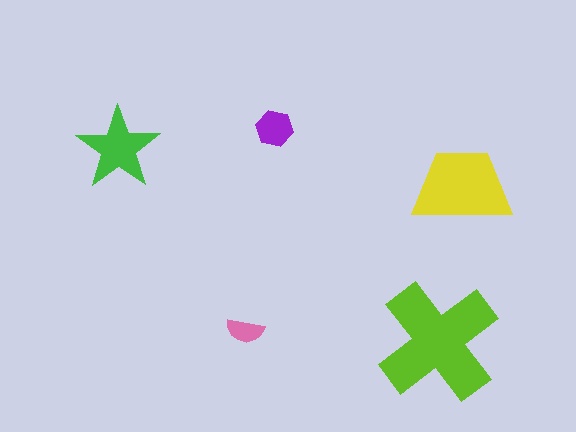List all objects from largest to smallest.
The lime cross, the yellow trapezoid, the green star, the purple hexagon, the pink semicircle.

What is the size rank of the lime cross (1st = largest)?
1st.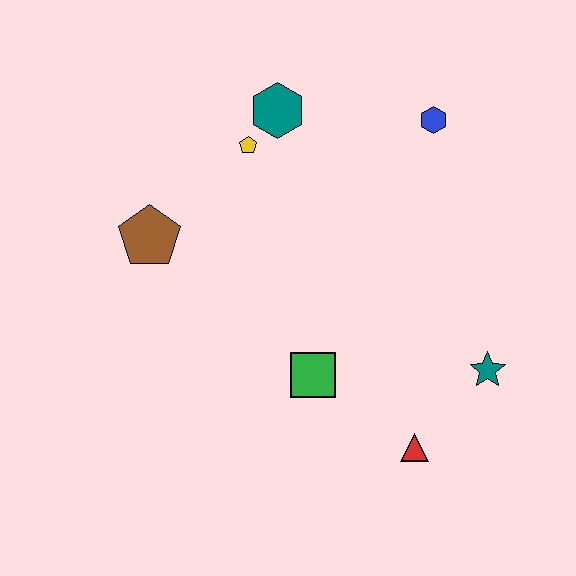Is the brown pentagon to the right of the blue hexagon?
No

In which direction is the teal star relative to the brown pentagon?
The teal star is to the right of the brown pentagon.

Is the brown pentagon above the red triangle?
Yes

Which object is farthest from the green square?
The blue hexagon is farthest from the green square.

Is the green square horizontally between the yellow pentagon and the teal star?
Yes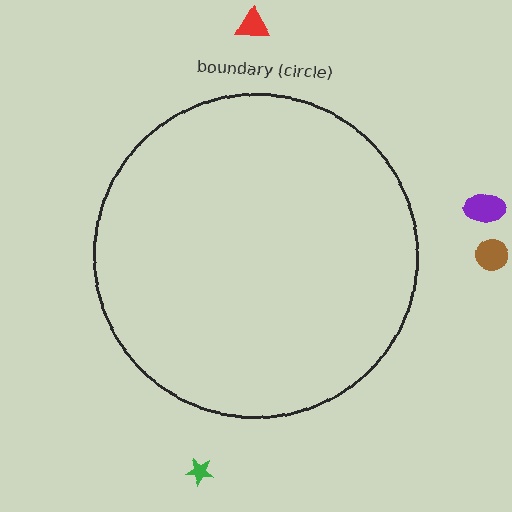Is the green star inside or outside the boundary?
Outside.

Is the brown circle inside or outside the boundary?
Outside.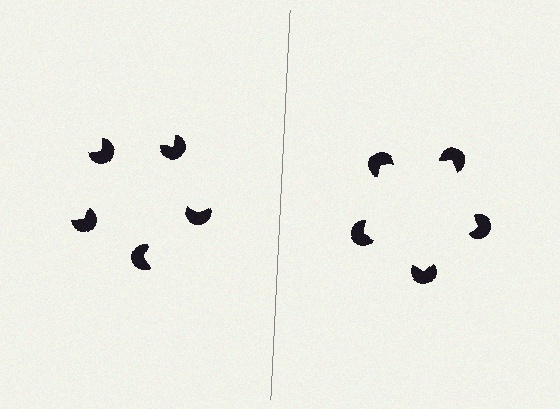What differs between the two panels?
The pac-man discs are positioned identically on both sides; only the wedge orientations differ. On the right they align to a pentagon; on the left they are misaligned.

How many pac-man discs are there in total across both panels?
10 — 5 on each side.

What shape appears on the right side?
An illusory pentagon.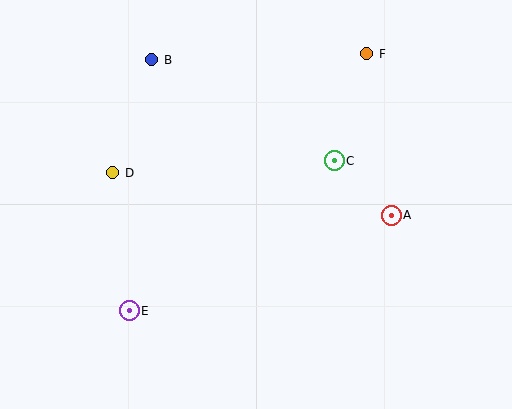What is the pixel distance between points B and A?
The distance between B and A is 286 pixels.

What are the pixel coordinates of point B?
Point B is at (152, 60).